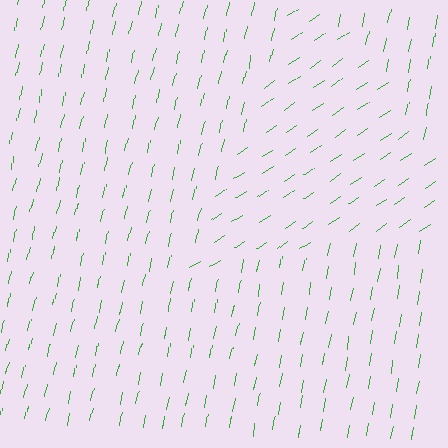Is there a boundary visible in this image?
Yes, there is a texture boundary formed by a change in line orientation.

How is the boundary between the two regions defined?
The boundary is defined purely by a change in line orientation (approximately 45 degrees difference). All lines are the same color and thickness.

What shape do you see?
I see a triangle.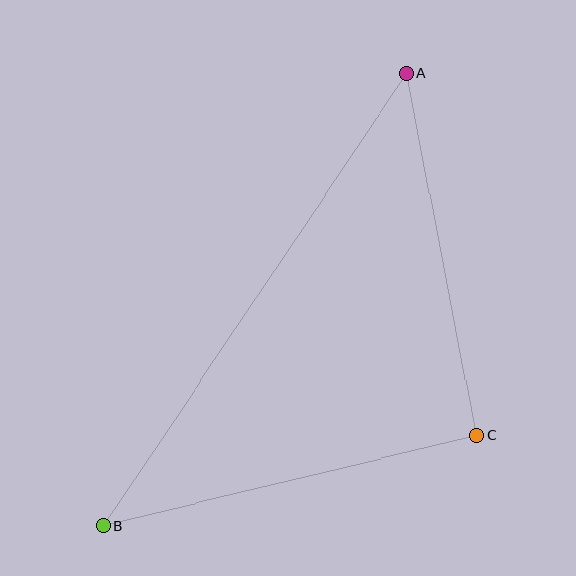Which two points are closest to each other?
Points A and C are closest to each other.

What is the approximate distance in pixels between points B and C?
The distance between B and C is approximately 384 pixels.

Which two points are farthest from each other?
Points A and B are farthest from each other.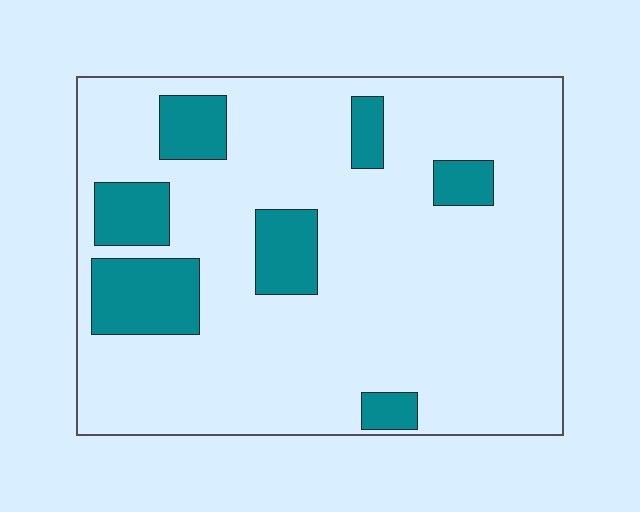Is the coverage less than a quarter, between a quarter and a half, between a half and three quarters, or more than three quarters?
Less than a quarter.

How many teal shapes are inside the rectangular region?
7.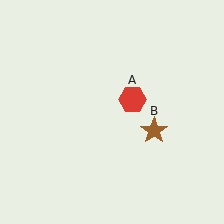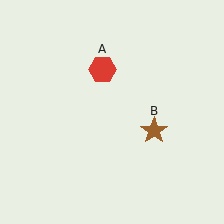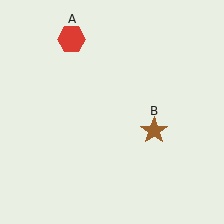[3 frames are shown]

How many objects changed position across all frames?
1 object changed position: red hexagon (object A).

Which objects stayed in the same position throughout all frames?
Brown star (object B) remained stationary.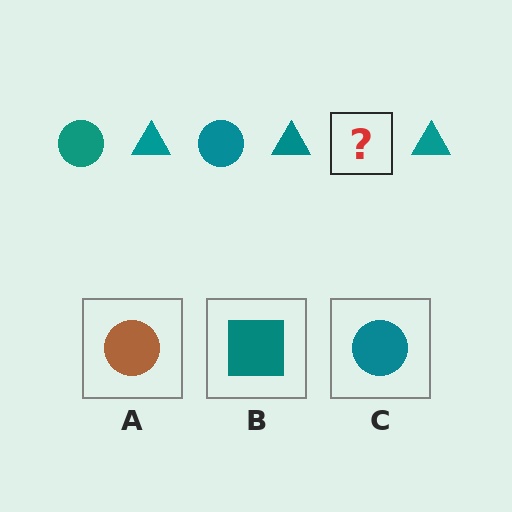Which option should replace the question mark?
Option C.